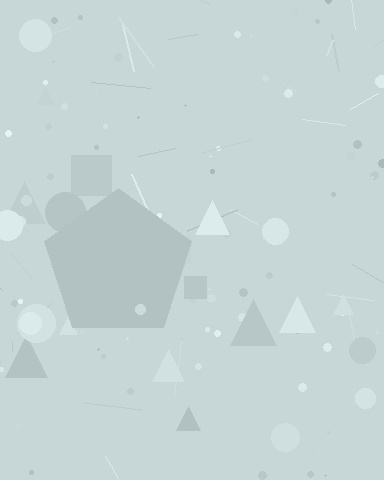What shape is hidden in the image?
A pentagon is hidden in the image.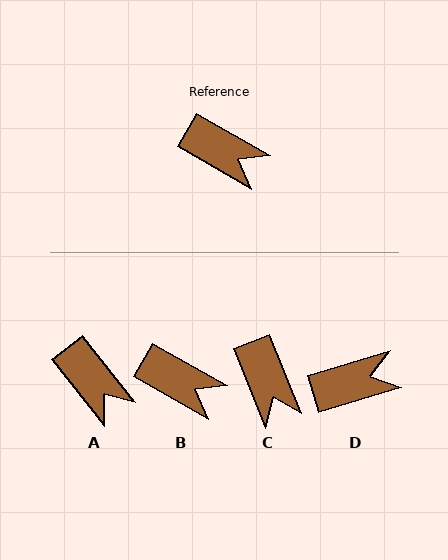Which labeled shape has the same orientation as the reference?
B.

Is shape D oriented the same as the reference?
No, it is off by about 47 degrees.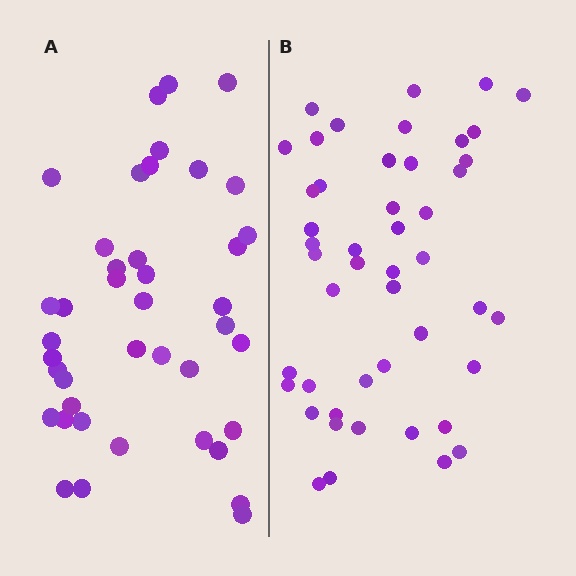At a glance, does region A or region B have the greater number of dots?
Region B (the right region) has more dots.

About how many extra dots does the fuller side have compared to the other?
Region B has about 6 more dots than region A.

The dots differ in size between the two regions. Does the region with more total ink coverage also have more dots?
No. Region A has more total ink coverage because its dots are larger, but region B actually contains more individual dots. Total area can be misleading — the number of items is what matters here.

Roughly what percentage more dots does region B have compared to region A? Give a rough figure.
About 15% more.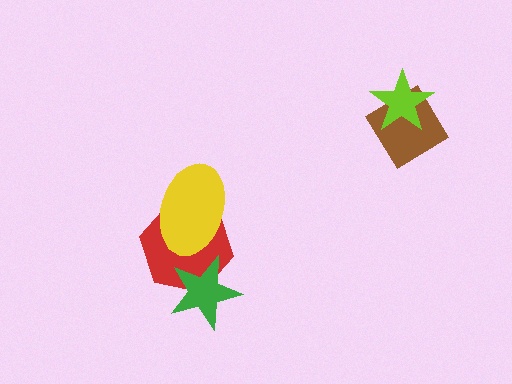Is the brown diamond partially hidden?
Yes, it is partially covered by another shape.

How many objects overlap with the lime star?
1 object overlaps with the lime star.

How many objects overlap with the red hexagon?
2 objects overlap with the red hexagon.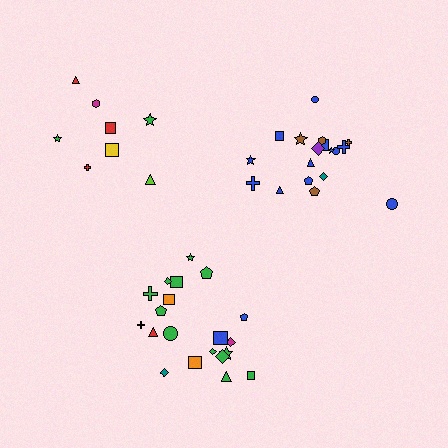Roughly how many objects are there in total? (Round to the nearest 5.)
Roughly 50 objects in total.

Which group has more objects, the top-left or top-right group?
The top-right group.